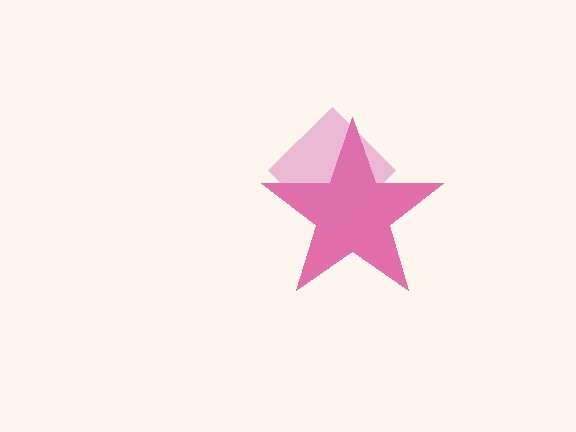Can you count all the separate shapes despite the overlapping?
Yes, there are 2 separate shapes.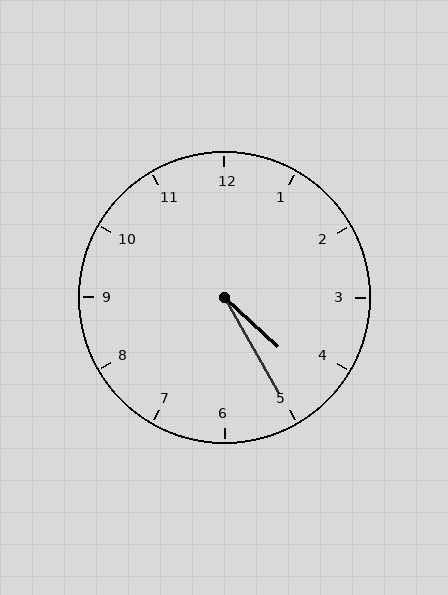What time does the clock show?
4:25.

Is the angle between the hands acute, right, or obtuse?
It is acute.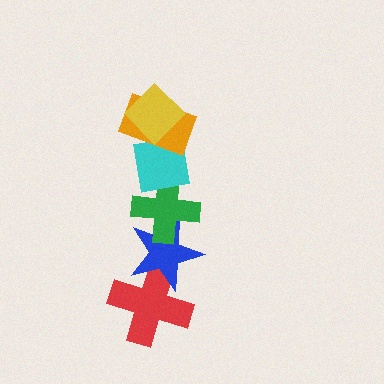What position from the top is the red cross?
The red cross is 6th from the top.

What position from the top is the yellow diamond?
The yellow diamond is 1st from the top.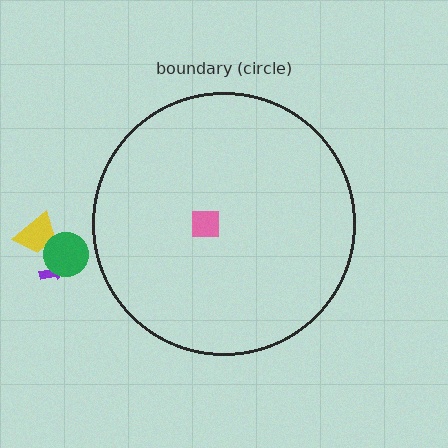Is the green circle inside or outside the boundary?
Outside.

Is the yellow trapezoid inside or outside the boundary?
Outside.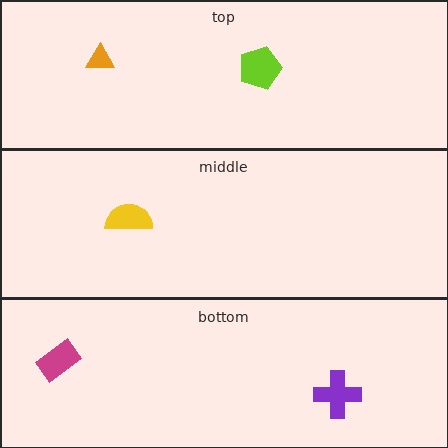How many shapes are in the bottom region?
2.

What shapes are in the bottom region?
The magenta rectangle, the purple cross.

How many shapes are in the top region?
2.